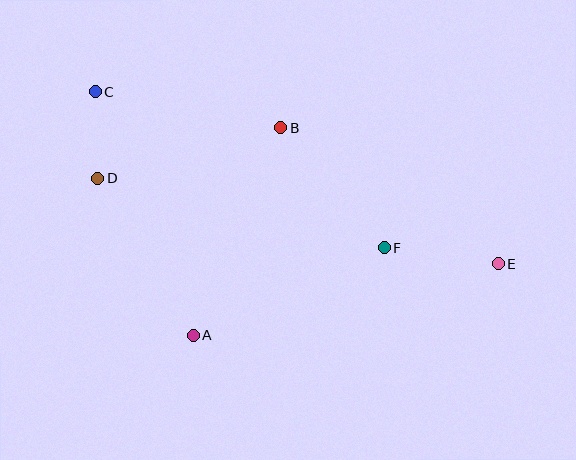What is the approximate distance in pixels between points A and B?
The distance between A and B is approximately 225 pixels.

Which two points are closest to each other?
Points C and D are closest to each other.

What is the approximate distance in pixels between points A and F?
The distance between A and F is approximately 210 pixels.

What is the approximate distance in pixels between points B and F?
The distance between B and F is approximately 159 pixels.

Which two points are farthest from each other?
Points C and E are farthest from each other.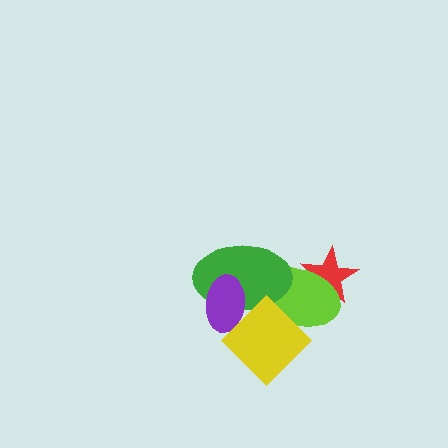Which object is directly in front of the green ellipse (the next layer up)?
The purple ellipse is directly in front of the green ellipse.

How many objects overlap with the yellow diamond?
3 objects overlap with the yellow diamond.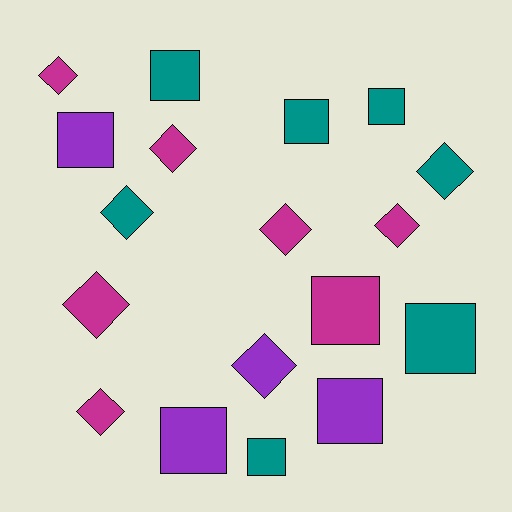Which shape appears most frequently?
Diamond, with 9 objects.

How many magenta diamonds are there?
There are 6 magenta diamonds.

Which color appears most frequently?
Teal, with 7 objects.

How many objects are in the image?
There are 18 objects.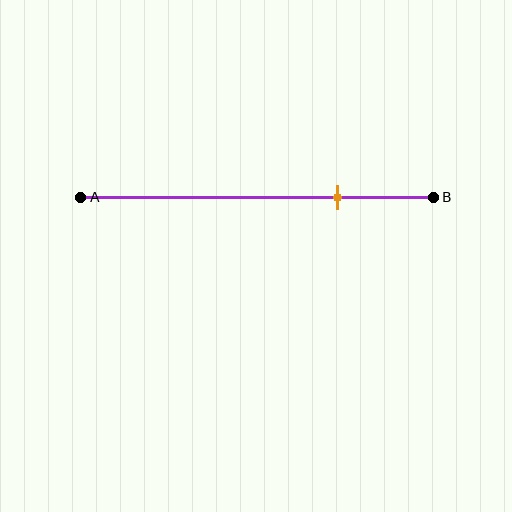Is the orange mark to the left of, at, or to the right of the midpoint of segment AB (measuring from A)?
The orange mark is to the right of the midpoint of segment AB.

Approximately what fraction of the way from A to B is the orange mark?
The orange mark is approximately 75% of the way from A to B.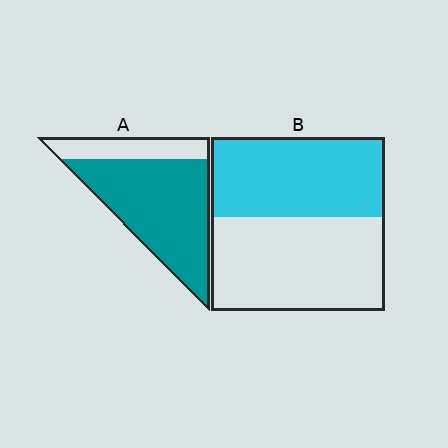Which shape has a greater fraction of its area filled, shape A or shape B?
Shape A.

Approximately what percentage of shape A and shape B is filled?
A is approximately 75% and B is approximately 45%.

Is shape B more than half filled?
No.